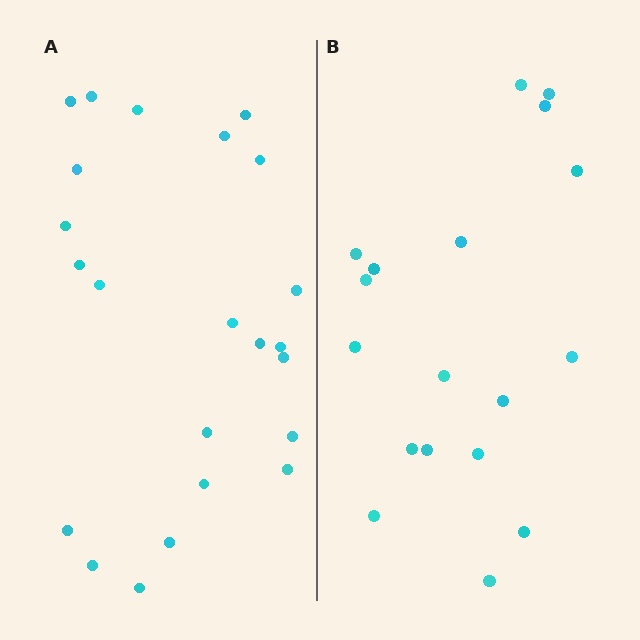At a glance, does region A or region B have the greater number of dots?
Region A (the left region) has more dots.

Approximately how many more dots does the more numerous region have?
Region A has about 5 more dots than region B.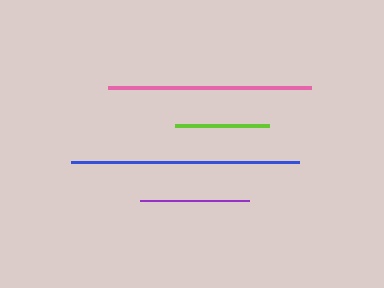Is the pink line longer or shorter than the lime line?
The pink line is longer than the lime line.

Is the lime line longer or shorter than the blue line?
The blue line is longer than the lime line.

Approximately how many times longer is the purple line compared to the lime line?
The purple line is approximately 1.2 times the length of the lime line.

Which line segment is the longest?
The blue line is the longest at approximately 228 pixels.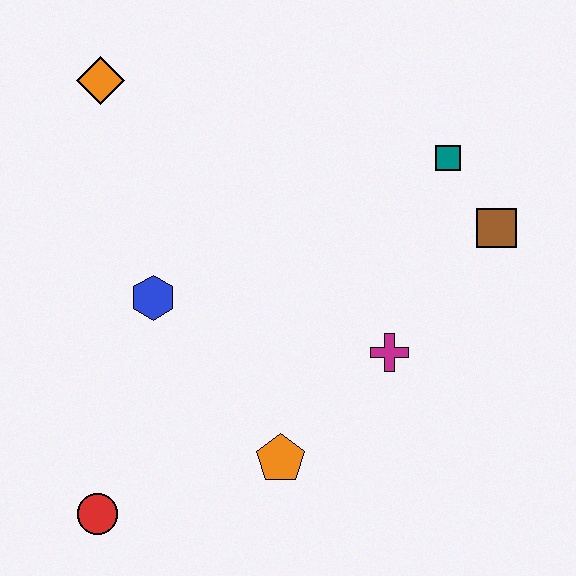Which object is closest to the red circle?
The orange pentagon is closest to the red circle.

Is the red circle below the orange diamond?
Yes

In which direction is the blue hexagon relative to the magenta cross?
The blue hexagon is to the left of the magenta cross.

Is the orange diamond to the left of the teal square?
Yes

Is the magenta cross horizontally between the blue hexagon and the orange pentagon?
No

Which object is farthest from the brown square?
The red circle is farthest from the brown square.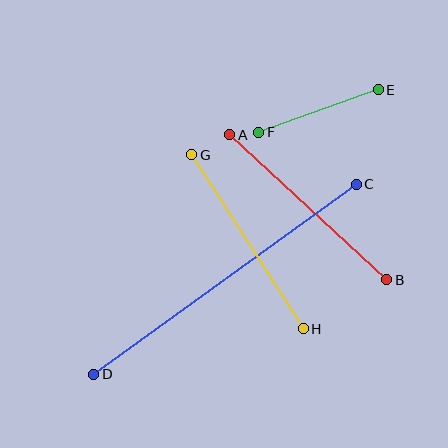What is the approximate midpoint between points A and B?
The midpoint is at approximately (308, 207) pixels.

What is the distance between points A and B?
The distance is approximately 214 pixels.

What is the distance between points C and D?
The distance is approximately 324 pixels.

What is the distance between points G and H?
The distance is approximately 206 pixels.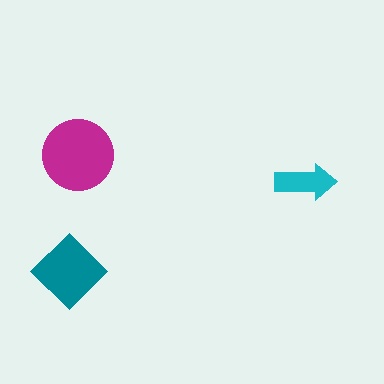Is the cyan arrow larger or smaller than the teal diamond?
Smaller.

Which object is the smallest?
The cyan arrow.